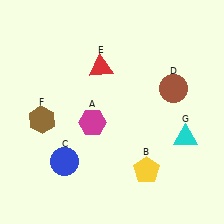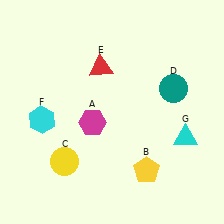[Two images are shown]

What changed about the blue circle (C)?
In Image 1, C is blue. In Image 2, it changed to yellow.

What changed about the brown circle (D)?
In Image 1, D is brown. In Image 2, it changed to teal.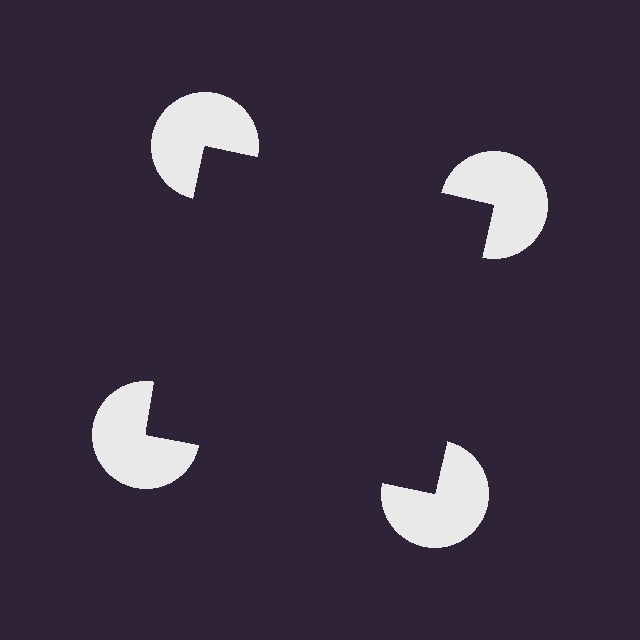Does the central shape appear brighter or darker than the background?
It typically appears slightly darker than the background, even though no actual brightness change is drawn.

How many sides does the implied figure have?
4 sides.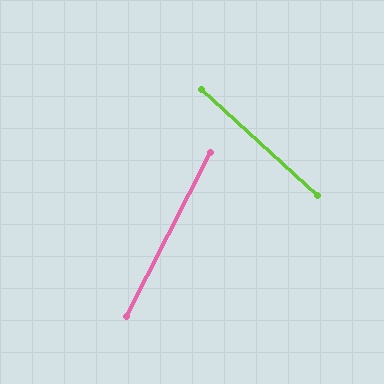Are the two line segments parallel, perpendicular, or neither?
Neither parallel nor perpendicular — they differ by about 75°.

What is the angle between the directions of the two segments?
Approximately 75 degrees.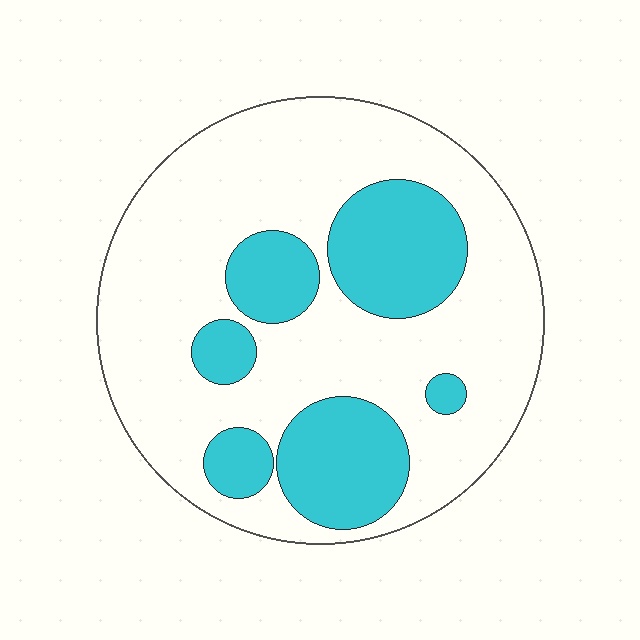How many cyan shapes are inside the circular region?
6.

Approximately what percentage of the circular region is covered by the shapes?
Approximately 30%.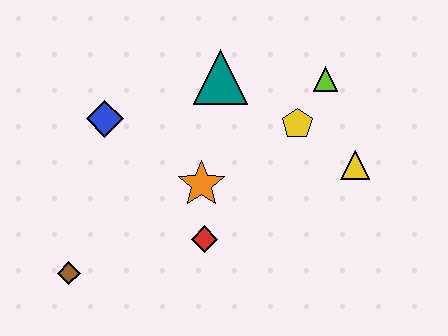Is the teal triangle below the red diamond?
No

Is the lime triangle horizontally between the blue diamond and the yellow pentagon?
No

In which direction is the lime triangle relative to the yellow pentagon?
The lime triangle is above the yellow pentagon.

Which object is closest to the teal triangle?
The yellow pentagon is closest to the teal triangle.